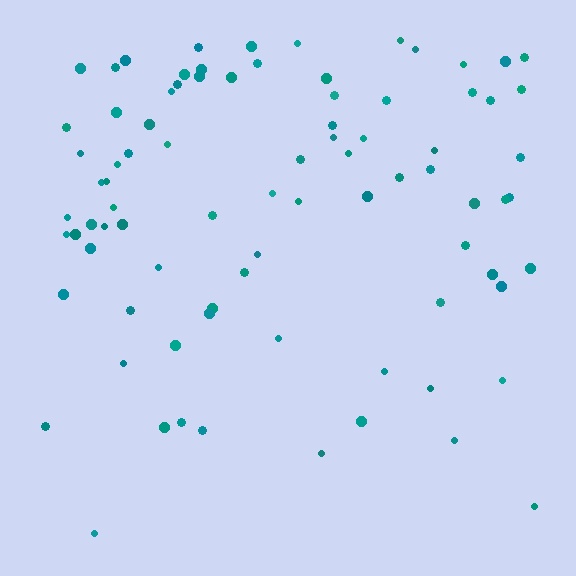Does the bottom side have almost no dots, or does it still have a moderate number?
Still a moderate number, just noticeably fewer than the top.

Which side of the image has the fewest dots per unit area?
The bottom.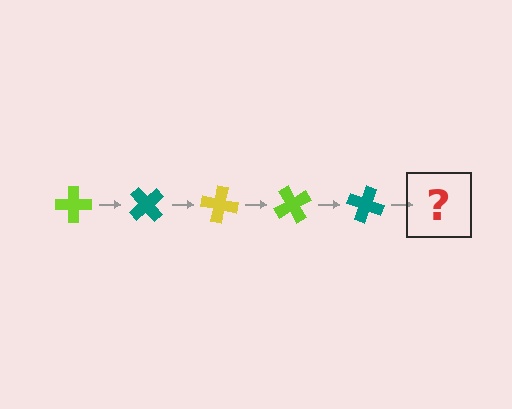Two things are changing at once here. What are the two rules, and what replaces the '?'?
The two rules are that it rotates 50 degrees each step and the color cycles through lime, teal, and yellow. The '?' should be a yellow cross, rotated 250 degrees from the start.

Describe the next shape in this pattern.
It should be a yellow cross, rotated 250 degrees from the start.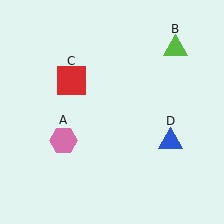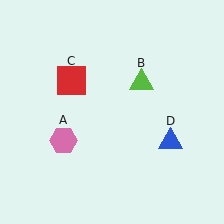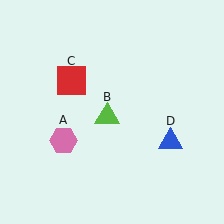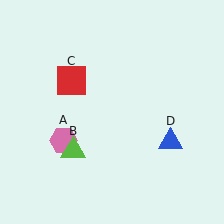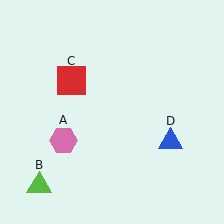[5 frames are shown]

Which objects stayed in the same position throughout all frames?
Pink hexagon (object A) and red square (object C) and blue triangle (object D) remained stationary.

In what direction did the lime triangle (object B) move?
The lime triangle (object B) moved down and to the left.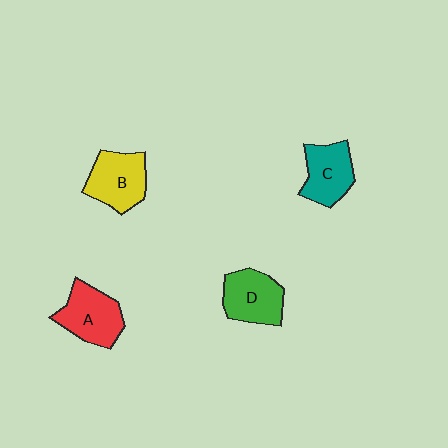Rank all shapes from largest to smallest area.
From largest to smallest: A (red), B (yellow), D (green), C (teal).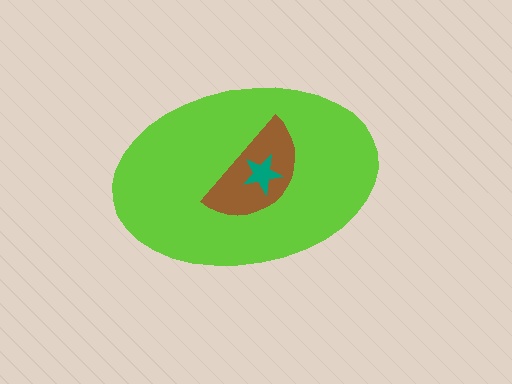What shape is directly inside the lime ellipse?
The brown semicircle.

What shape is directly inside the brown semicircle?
The teal star.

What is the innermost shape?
The teal star.